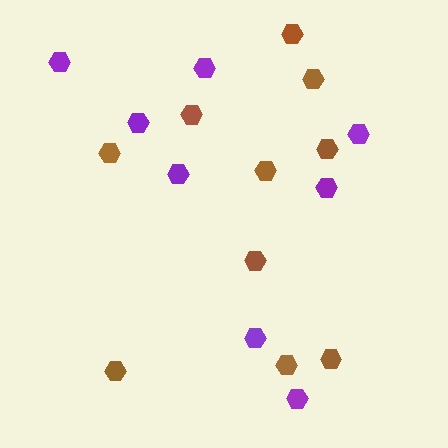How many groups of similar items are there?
There are 2 groups: one group of purple hexagons (8) and one group of brown hexagons (10).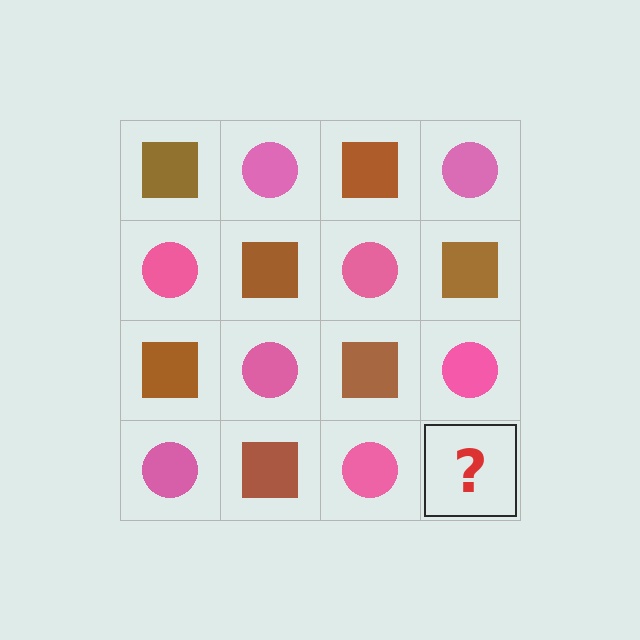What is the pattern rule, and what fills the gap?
The rule is that it alternates brown square and pink circle in a checkerboard pattern. The gap should be filled with a brown square.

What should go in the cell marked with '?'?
The missing cell should contain a brown square.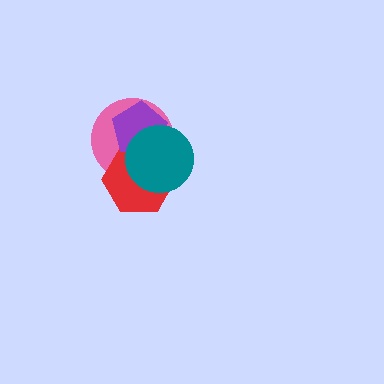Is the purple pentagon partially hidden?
Yes, it is partially covered by another shape.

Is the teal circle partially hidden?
No, no other shape covers it.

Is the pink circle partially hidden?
Yes, it is partially covered by another shape.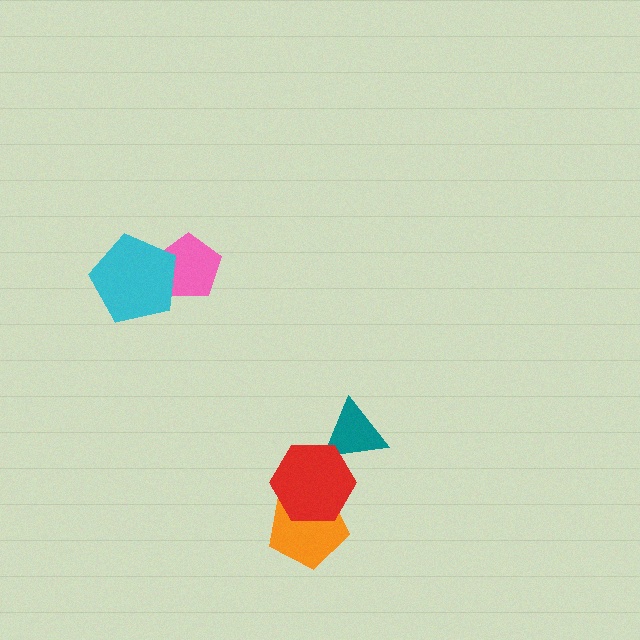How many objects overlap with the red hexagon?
2 objects overlap with the red hexagon.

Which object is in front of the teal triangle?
The red hexagon is in front of the teal triangle.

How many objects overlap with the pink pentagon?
1 object overlaps with the pink pentagon.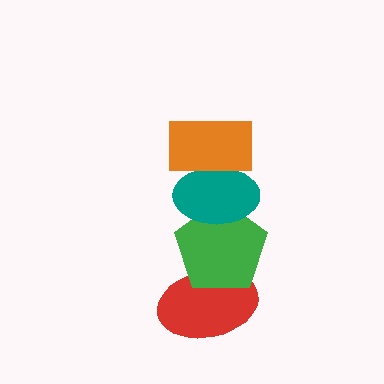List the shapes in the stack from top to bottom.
From top to bottom: the orange rectangle, the teal ellipse, the green pentagon, the red ellipse.